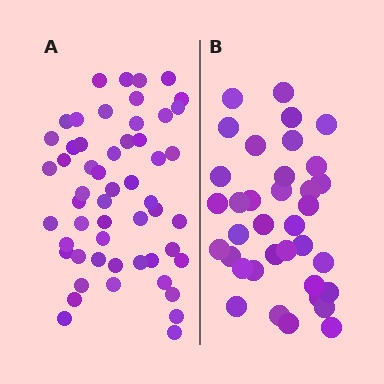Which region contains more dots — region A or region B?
Region A (the left region) has more dots.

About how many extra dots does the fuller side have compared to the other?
Region A has approximately 20 more dots than region B.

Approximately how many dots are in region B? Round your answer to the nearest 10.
About 40 dots. (The exact count is 36, which rounds to 40.)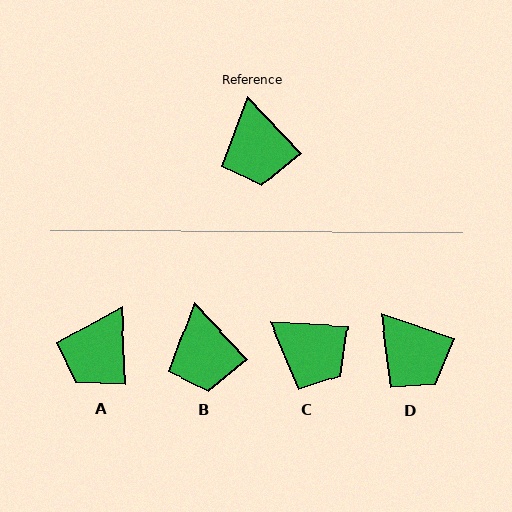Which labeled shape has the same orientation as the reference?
B.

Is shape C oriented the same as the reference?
No, it is off by about 43 degrees.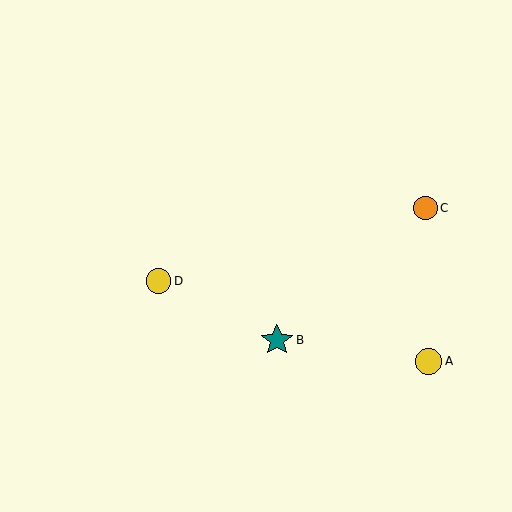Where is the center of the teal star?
The center of the teal star is at (277, 340).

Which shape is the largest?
The teal star (labeled B) is the largest.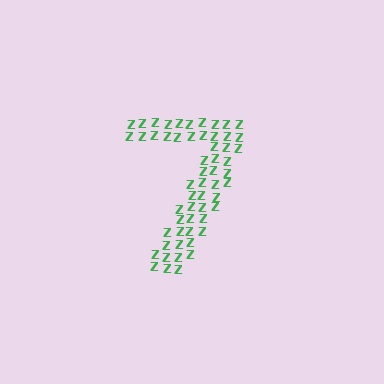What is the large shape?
The large shape is the digit 7.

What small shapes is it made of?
It is made of small letter Z's.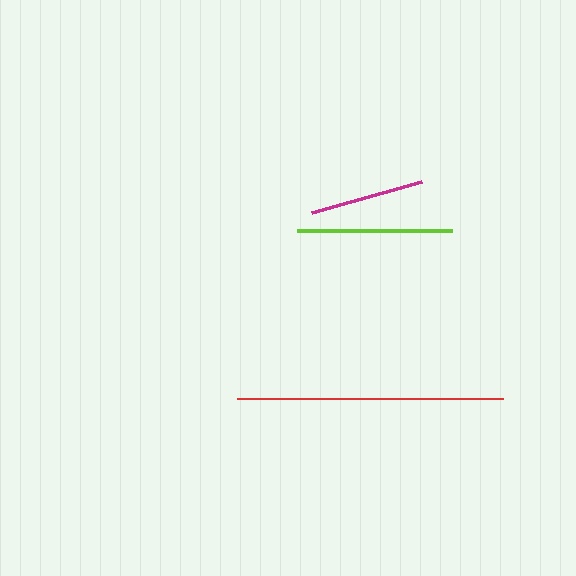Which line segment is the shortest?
The magenta line is the shortest at approximately 115 pixels.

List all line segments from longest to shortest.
From longest to shortest: red, lime, magenta.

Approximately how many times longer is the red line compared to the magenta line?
The red line is approximately 2.3 times the length of the magenta line.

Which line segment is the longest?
The red line is the longest at approximately 266 pixels.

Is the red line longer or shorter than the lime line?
The red line is longer than the lime line.